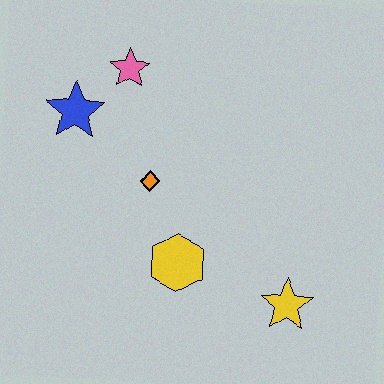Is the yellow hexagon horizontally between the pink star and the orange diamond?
No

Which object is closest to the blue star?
The pink star is closest to the blue star.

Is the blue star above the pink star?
No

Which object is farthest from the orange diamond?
The yellow star is farthest from the orange diamond.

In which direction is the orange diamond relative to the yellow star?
The orange diamond is to the left of the yellow star.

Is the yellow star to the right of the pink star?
Yes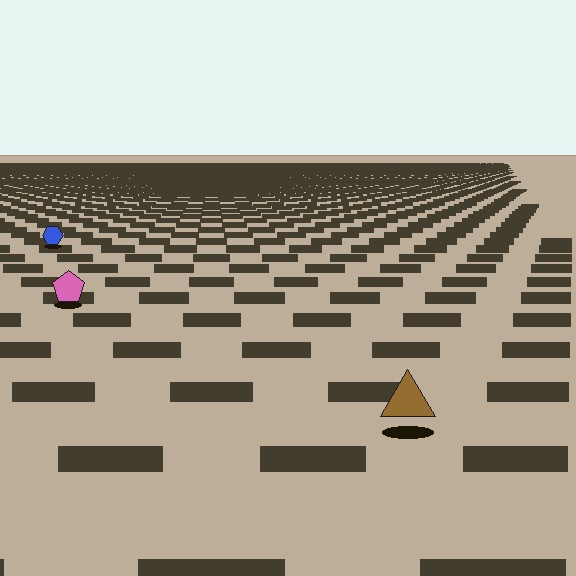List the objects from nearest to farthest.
From nearest to farthest: the brown triangle, the pink pentagon, the blue hexagon.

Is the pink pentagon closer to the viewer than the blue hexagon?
Yes. The pink pentagon is closer — you can tell from the texture gradient: the ground texture is coarser near it.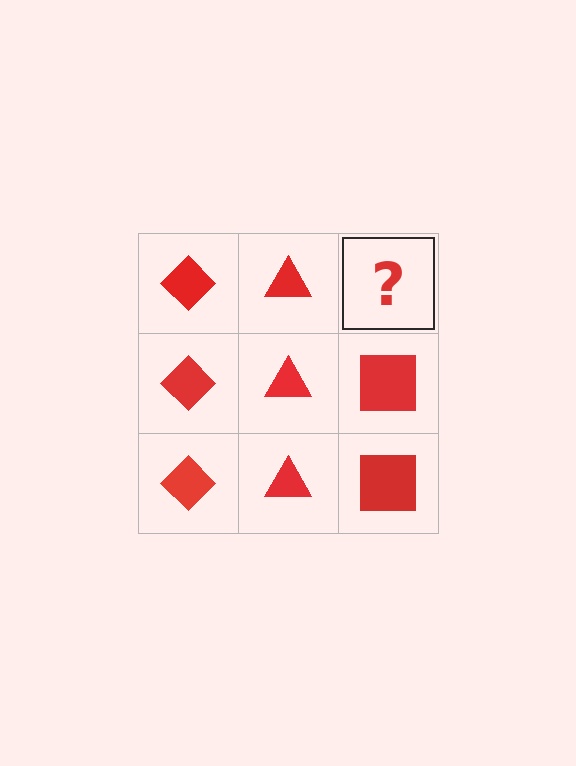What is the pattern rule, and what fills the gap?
The rule is that each column has a consistent shape. The gap should be filled with a red square.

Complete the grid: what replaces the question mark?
The question mark should be replaced with a red square.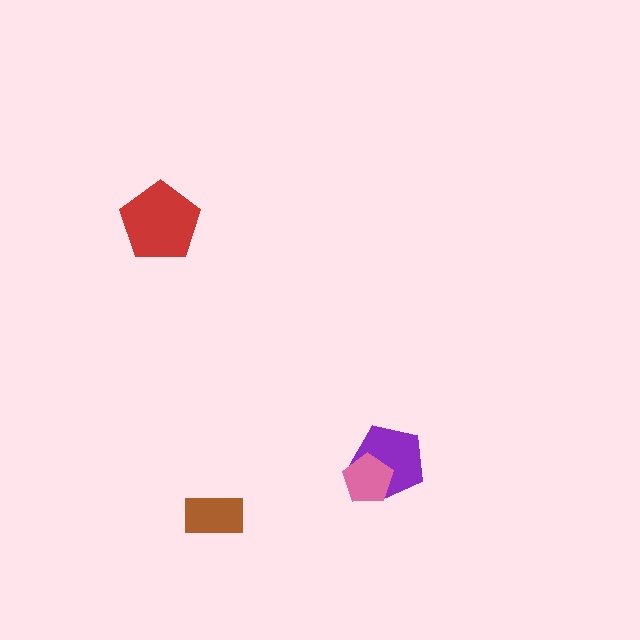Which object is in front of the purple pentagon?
The pink pentagon is in front of the purple pentagon.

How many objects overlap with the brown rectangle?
0 objects overlap with the brown rectangle.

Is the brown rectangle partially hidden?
No, no other shape covers it.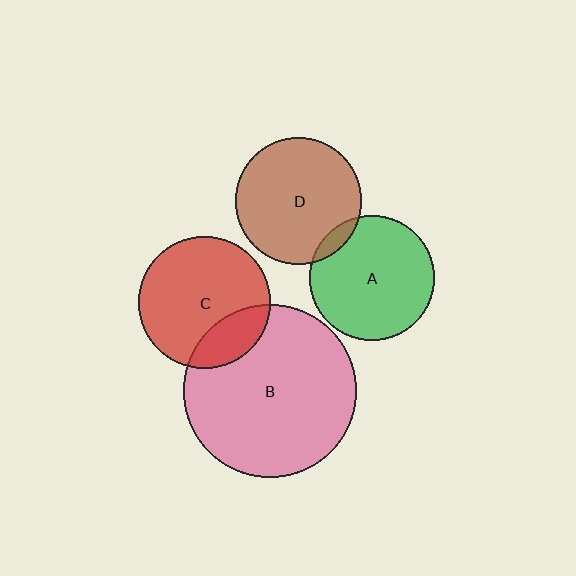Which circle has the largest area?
Circle B (pink).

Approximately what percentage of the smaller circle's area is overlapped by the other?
Approximately 5%.